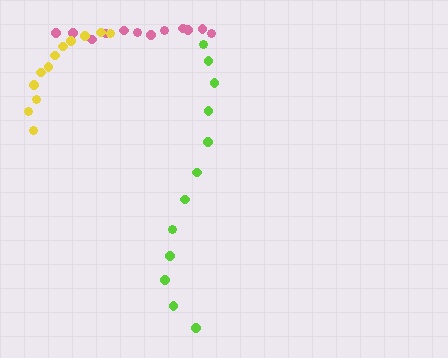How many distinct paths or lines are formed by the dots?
There are 3 distinct paths.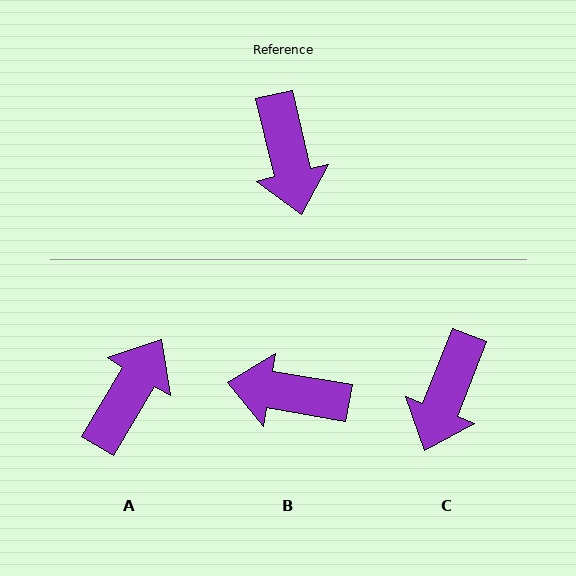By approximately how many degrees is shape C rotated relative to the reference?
Approximately 35 degrees clockwise.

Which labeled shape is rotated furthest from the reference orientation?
A, about 136 degrees away.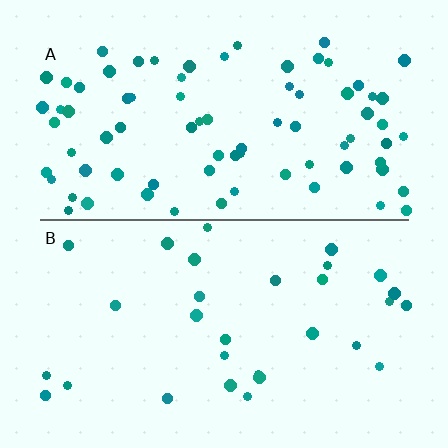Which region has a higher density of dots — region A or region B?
A (the top).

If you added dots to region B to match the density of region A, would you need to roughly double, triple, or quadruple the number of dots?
Approximately triple.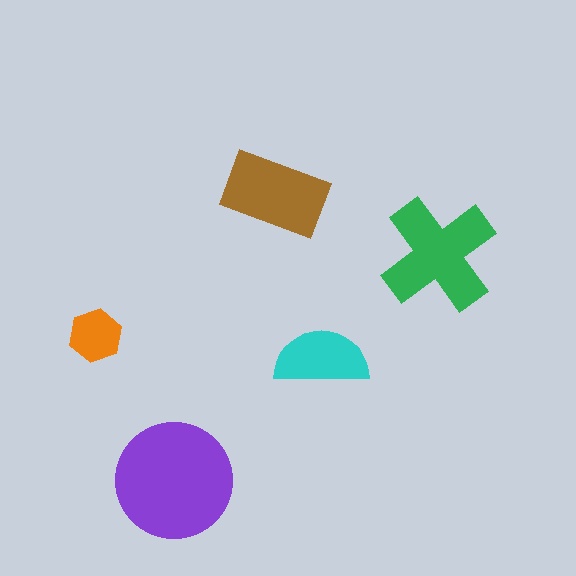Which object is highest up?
The brown rectangle is topmost.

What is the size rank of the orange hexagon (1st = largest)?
5th.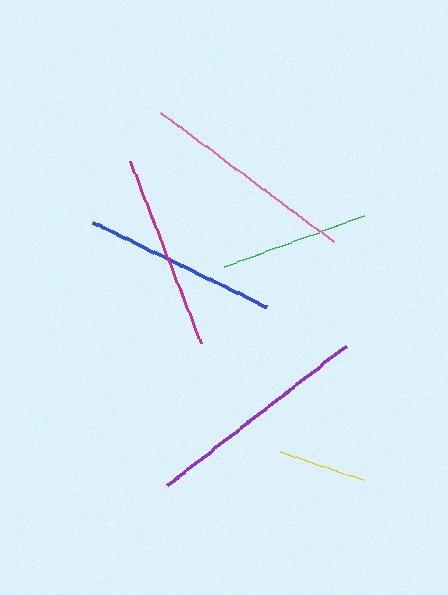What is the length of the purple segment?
The purple segment is approximately 227 pixels long.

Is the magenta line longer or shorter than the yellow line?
The magenta line is longer than the yellow line.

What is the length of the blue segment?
The blue segment is approximately 195 pixels long.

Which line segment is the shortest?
The yellow line is the shortest at approximately 87 pixels.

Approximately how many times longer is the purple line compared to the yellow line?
The purple line is approximately 2.6 times the length of the yellow line.